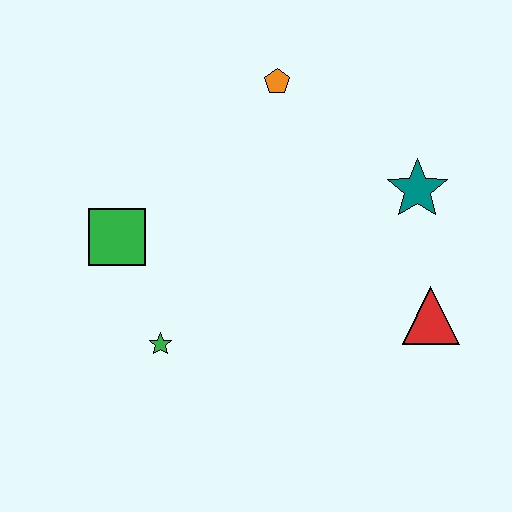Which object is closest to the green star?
The green square is closest to the green star.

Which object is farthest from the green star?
The teal star is farthest from the green star.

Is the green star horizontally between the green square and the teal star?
Yes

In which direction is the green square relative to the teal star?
The green square is to the left of the teal star.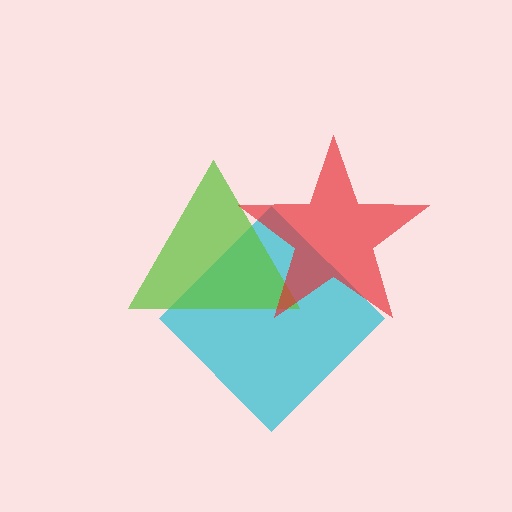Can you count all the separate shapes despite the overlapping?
Yes, there are 3 separate shapes.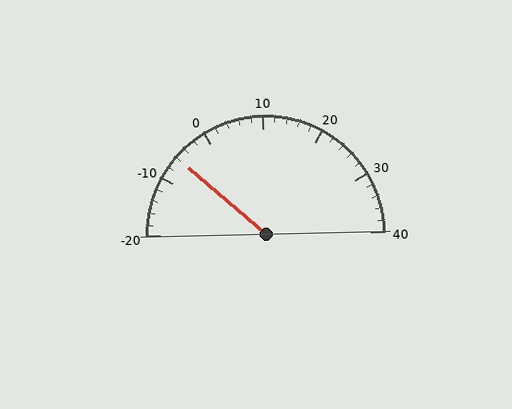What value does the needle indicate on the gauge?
The needle indicates approximately -6.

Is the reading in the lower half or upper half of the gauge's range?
The reading is in the lower half of the range (-20 to 40).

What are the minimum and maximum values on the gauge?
The gauge ranges from -20 to 40.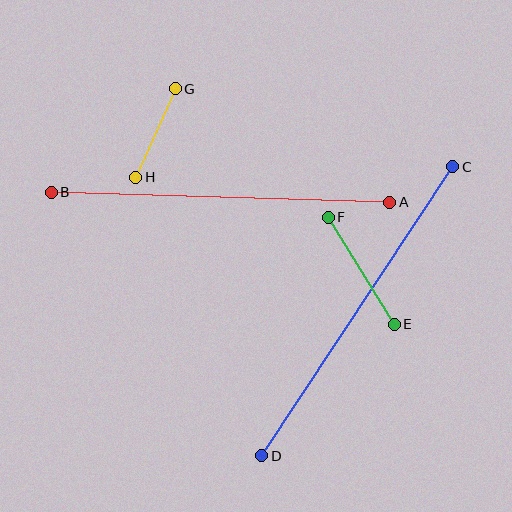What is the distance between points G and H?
The distance is approximately 97 pixels.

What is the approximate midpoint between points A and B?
The midpoint is at approximately (220, 197) pixels.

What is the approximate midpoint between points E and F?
The midpoint is at approximately (361, 271) pixels.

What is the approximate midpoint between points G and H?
The midpoint is at approximately (155, 133) pixels.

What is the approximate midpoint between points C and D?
The midpoint is at approximately (357, 311) pixels.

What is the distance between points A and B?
The distance is approximately 339 pixels.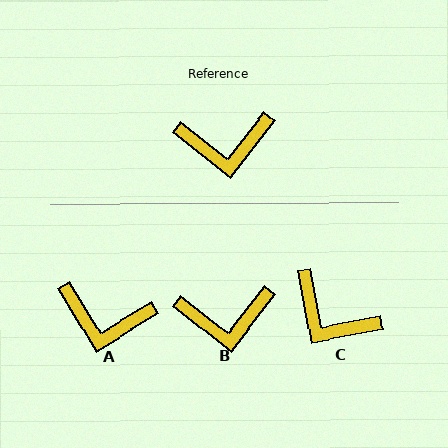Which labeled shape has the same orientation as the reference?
B.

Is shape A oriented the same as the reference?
No, it is off by about 21 degrees.